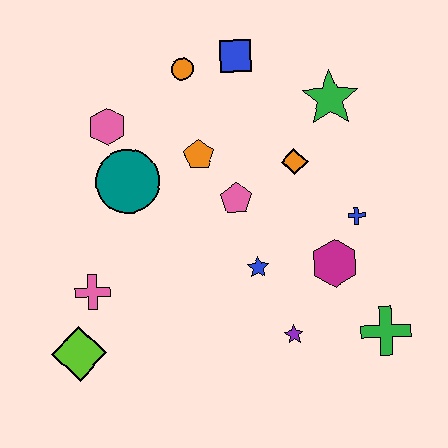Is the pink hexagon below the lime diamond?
No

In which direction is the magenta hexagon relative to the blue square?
The magenta hexagon is below the blue square.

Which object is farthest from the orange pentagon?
The green cross is farthest from the orange pentagon.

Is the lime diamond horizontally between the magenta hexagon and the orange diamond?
No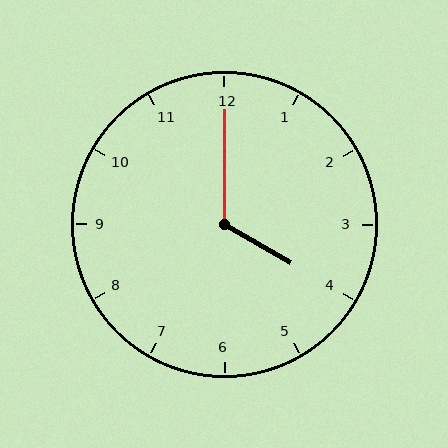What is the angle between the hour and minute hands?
Approximately 120 degrees.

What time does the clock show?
4:00.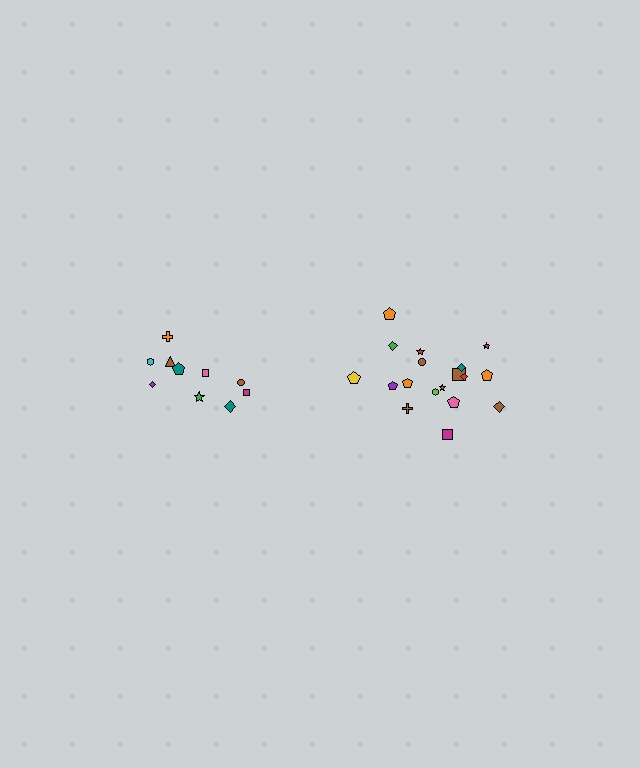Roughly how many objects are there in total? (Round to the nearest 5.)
Roughly 30 objects in total.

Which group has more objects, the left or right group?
The right group.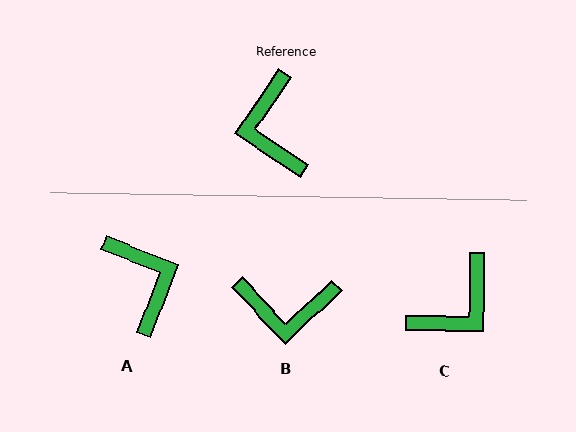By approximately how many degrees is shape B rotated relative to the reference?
Approximately 78 degrees counter-clockwise.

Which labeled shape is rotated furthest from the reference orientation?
A, about 167 degrees away.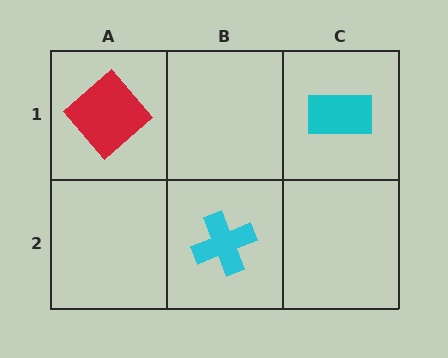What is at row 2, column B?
A cyan cross.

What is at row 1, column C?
A cyan rectangle.